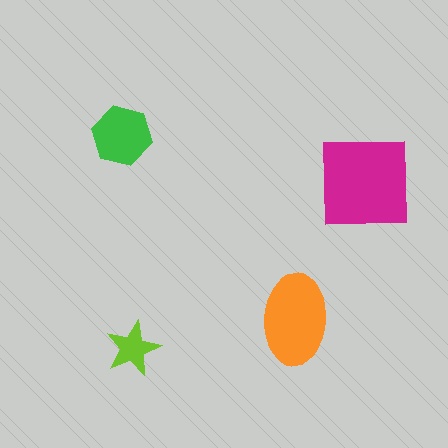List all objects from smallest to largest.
The lime star, the green hexagon, the orange ellipse, the magenta square.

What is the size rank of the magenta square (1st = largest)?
1st.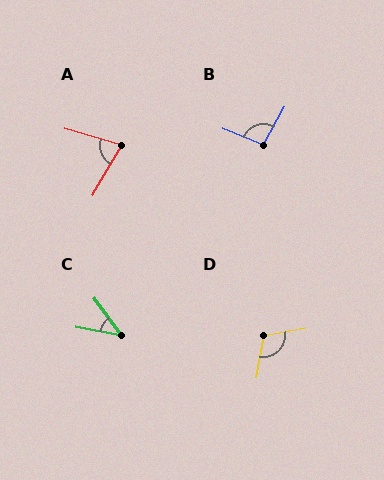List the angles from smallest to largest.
C (44°), A (76°), B (97°), D (111°).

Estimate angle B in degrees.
Approximately 97 degrees.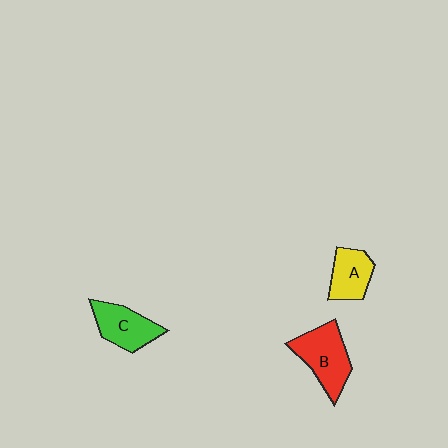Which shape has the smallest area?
Shape A (yellow).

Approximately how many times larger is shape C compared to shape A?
Approximately 1.2 times.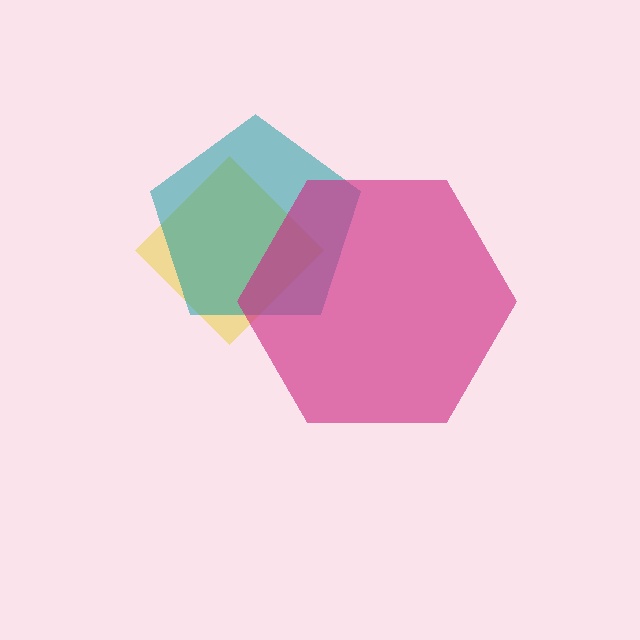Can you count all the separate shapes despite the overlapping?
Yes, there are 3 separate shapes.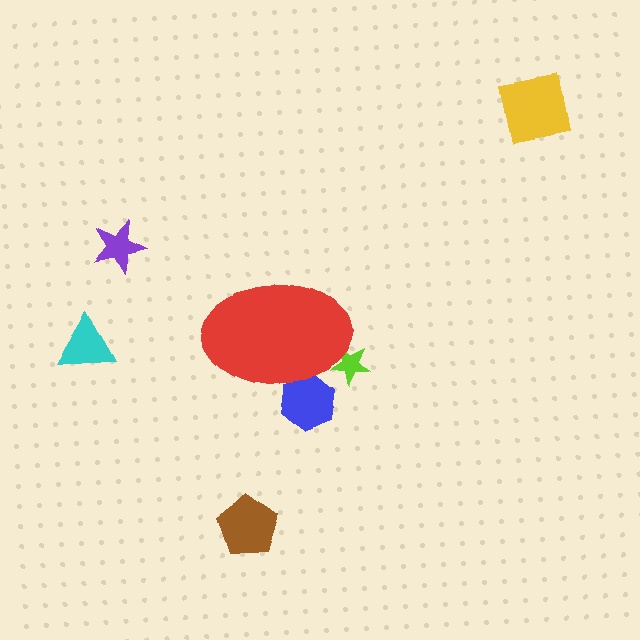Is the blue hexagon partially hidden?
Yes, the blue hexagon is partially hidden behind the red ellipse.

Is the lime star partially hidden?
Yes, the lime star is partially hidden behind the red ellipse.